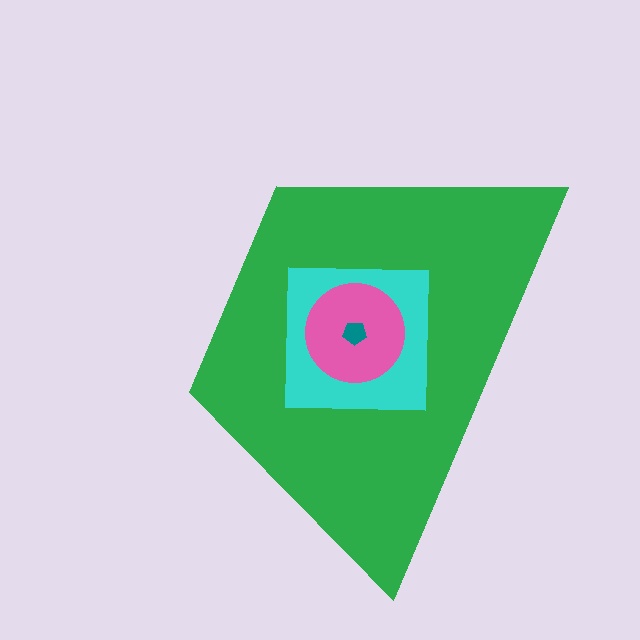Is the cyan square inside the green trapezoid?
Yes.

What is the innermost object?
The teal pentagon.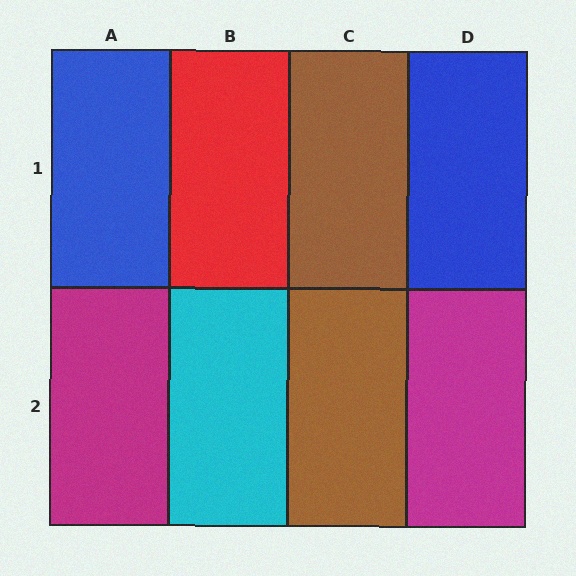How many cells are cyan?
1 cell is cyan.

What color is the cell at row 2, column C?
Brown.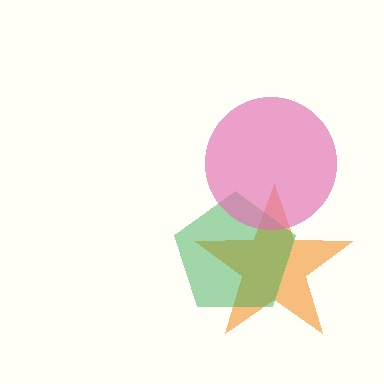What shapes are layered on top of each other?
The layered shapes are: an orange star, a green pentagon, a pink circle.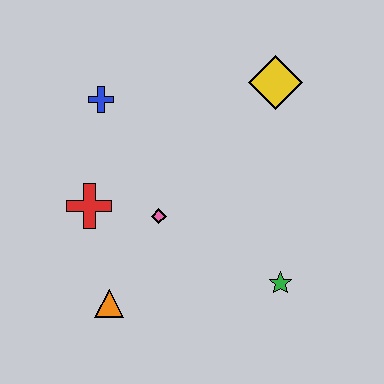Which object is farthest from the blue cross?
The green star is farthest from the blue cross.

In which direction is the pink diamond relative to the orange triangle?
The pink diamond is above the orange triangle.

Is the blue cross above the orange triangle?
Yes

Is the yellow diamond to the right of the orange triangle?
Yes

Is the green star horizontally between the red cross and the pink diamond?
No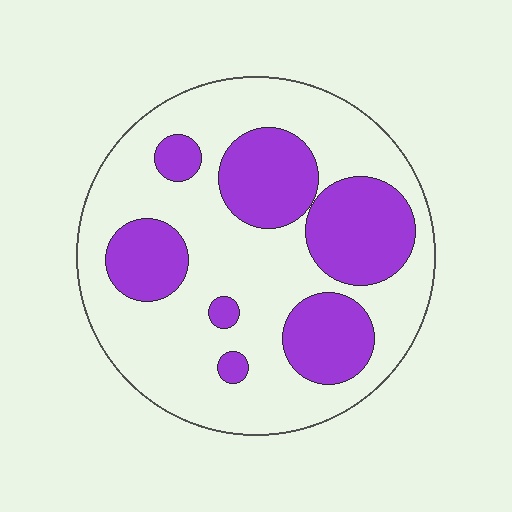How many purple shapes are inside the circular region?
7.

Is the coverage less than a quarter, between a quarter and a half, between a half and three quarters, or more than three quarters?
Between a quarter and a half.